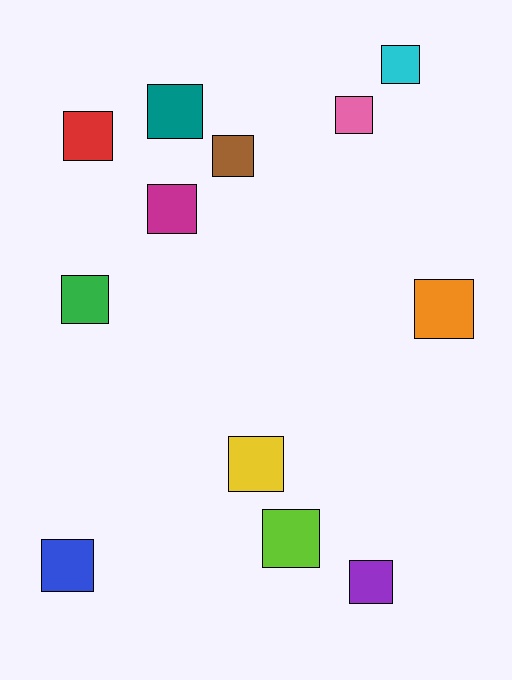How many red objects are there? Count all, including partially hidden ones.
There is 1 red object.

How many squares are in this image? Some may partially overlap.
There are 12 squares.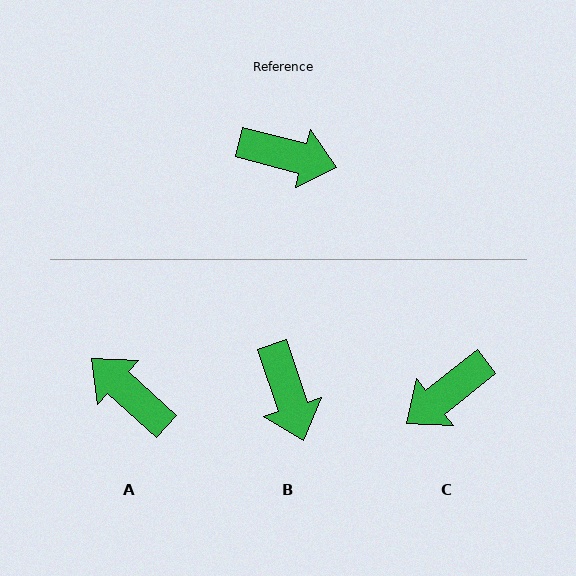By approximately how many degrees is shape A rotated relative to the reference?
Approximately 152 degrees counter-clockwise.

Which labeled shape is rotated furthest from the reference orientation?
A, about 152 degrees away.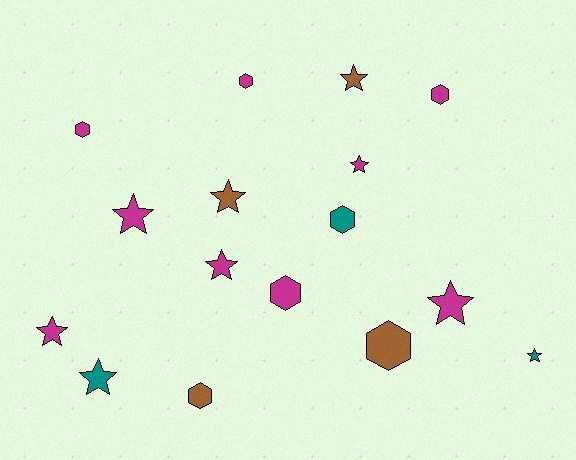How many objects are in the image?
There are 16 objects.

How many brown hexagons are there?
There are 2 brown hexagons.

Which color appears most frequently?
Magenta, with 9 objects.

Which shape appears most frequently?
Star, with 9 objects.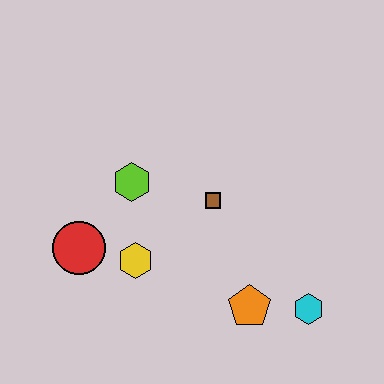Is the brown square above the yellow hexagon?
Yes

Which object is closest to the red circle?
The yellow hexagon is closest to the red circle.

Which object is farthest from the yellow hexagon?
The cyan hexagon is farthest from the yellow hexagon.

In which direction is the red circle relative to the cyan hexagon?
The red circle is to the left of the cyan hexagon.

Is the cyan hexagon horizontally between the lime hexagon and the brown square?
No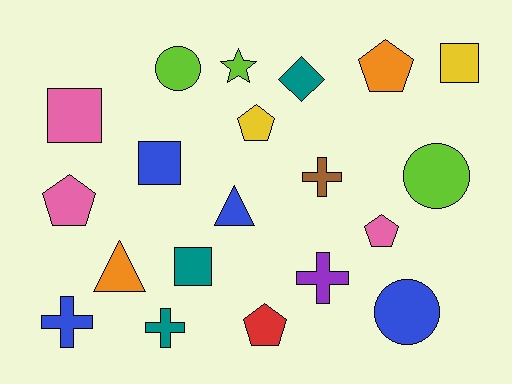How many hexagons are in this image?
There are no hexagons.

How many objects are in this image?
There are 20 objects.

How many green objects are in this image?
There are no green objects.